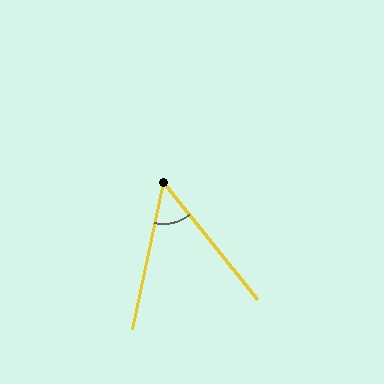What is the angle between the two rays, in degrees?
Approximately 51 degrees.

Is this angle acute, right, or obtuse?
It is acute.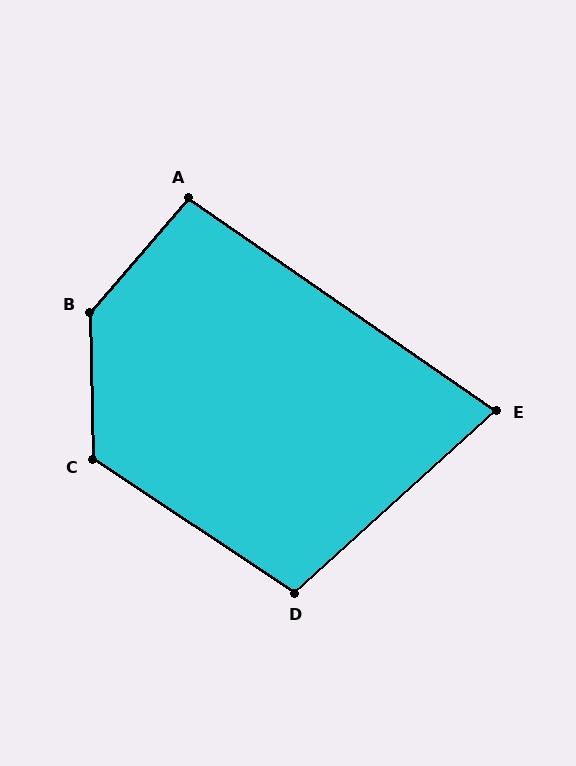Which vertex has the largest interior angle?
B, at approximately 138 degrees.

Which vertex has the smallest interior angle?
E, at approximately 77 degrees.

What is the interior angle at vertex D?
Approximately 104 degrees (obtuse).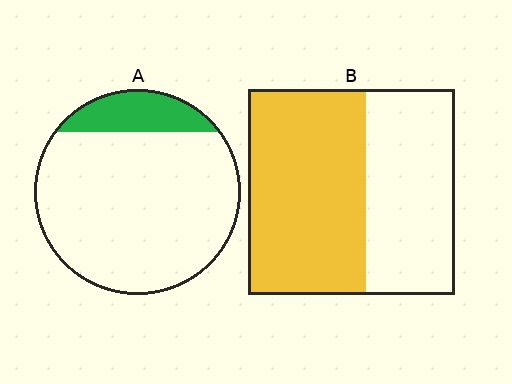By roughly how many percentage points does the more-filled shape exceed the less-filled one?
By roughly 40 percentage points (B over A).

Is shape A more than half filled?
No.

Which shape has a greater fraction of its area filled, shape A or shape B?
Shape B.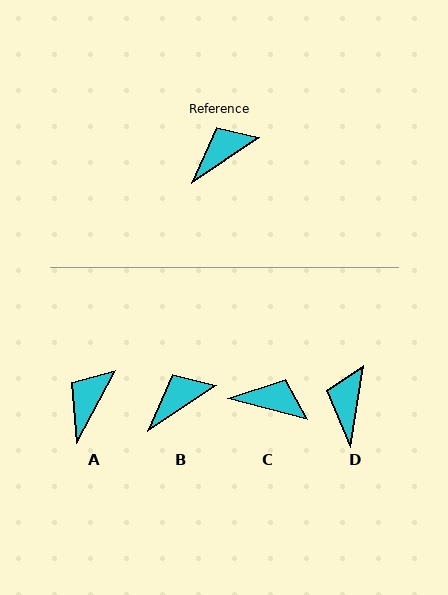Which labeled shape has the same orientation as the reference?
B.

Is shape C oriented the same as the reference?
No, it is off by about 48 degrees.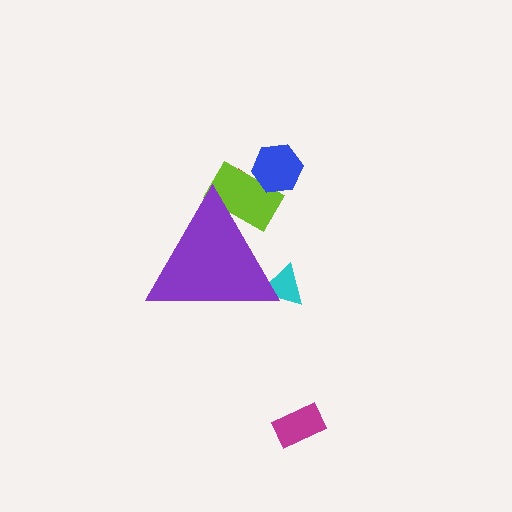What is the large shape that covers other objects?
A purple triangle.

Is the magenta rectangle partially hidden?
No, the magenta rectangle is fully visible.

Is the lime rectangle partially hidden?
Yes, the lime rectangle is partially hidden behind the purple triangle.